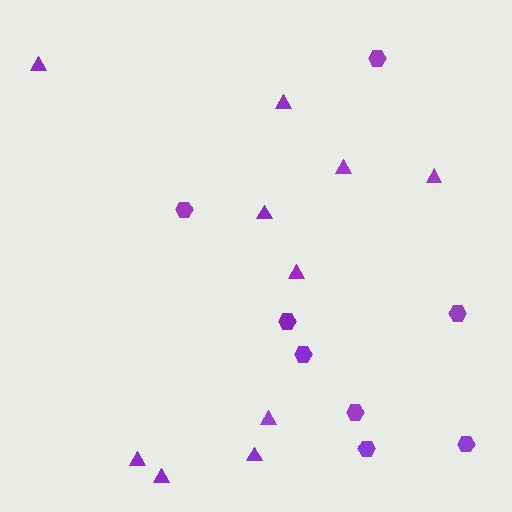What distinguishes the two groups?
There are 2 groups: one group of hexagons (8) and one group of triangles (10).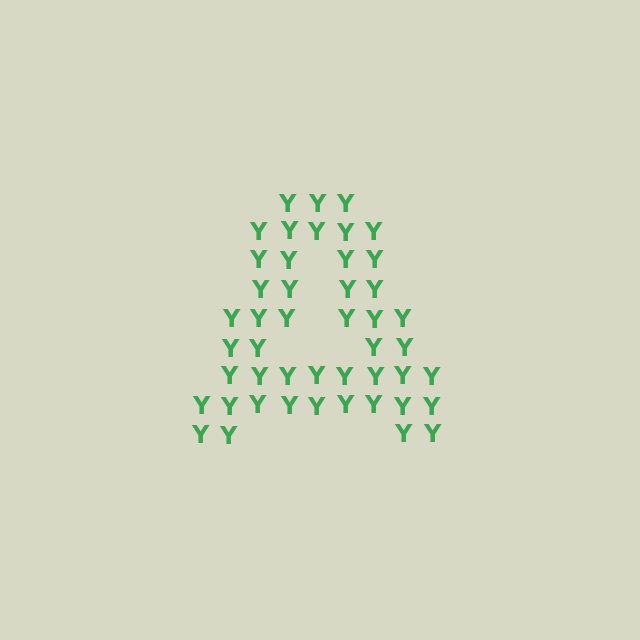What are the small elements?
The small elements are letter Y's.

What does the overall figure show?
The overall figure shows the letter A.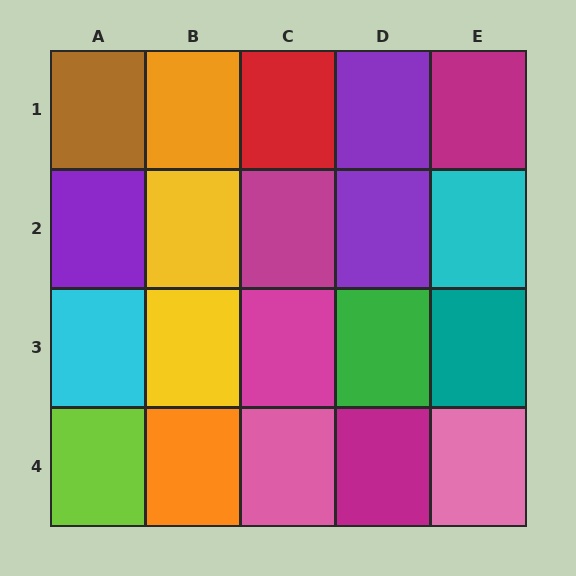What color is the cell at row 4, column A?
Lime.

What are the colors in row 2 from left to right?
Purple, yellow, magenta, purple, cyan.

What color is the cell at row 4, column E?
Pink.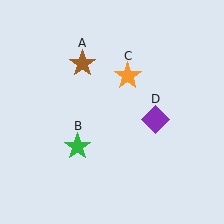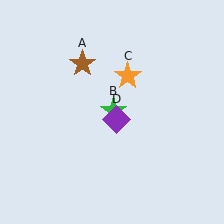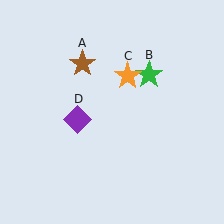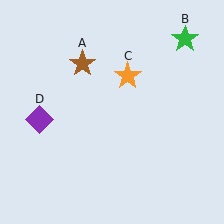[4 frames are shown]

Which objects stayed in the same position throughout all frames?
Brown star (object A) and orange star (object C) remained stationary.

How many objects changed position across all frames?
2 objects changed position: green star (object B), purple diamond (object D).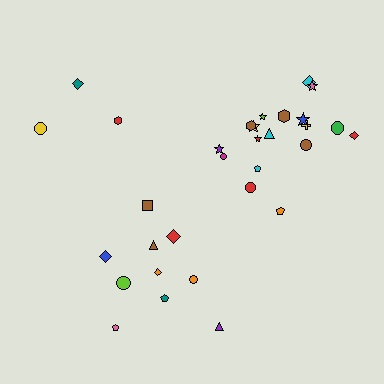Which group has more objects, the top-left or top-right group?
The top-right group.